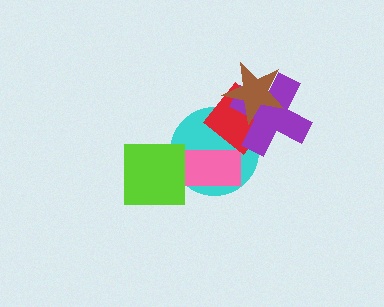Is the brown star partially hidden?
No, no other shape covers it.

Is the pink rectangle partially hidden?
Yes, it is partially covered by another shape.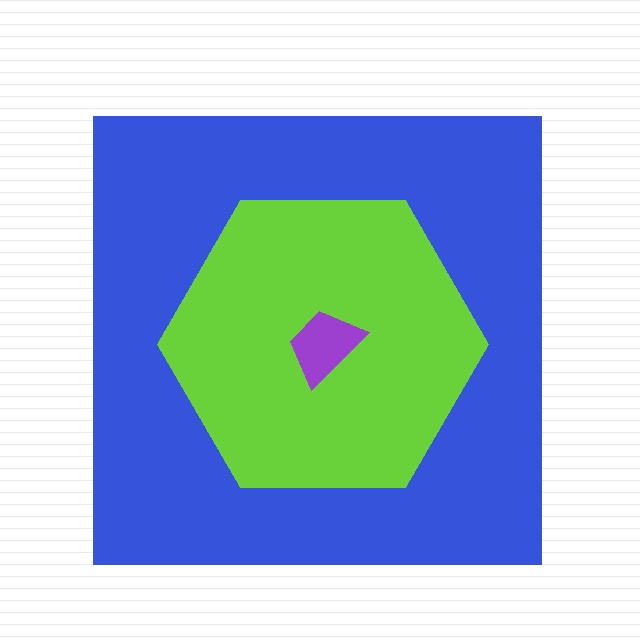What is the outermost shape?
The blue square.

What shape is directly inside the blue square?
The lime hexagon.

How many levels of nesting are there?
3.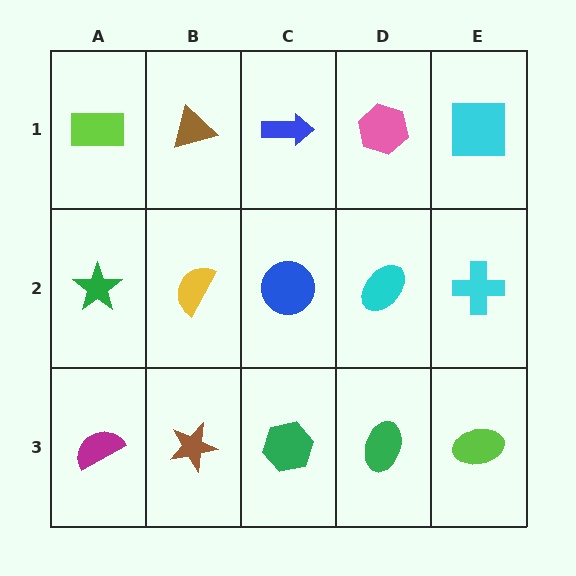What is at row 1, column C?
A blue arrow.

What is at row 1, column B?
A brown triangle.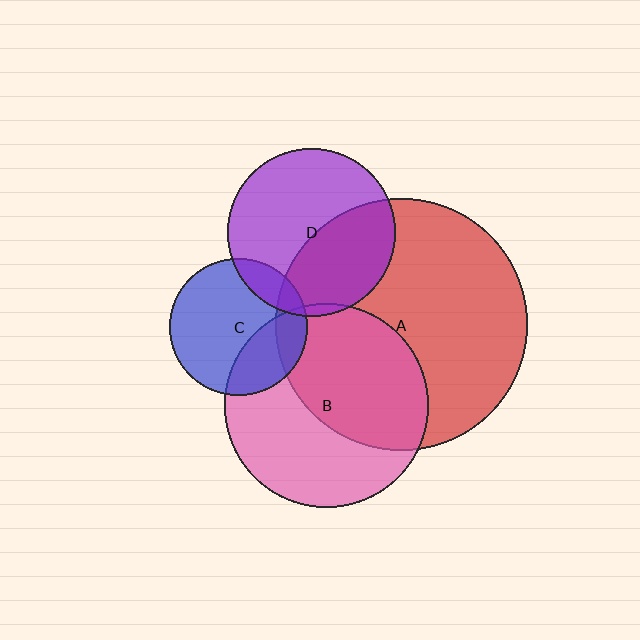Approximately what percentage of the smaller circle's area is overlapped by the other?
Approximately 30%.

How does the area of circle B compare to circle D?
Approximately 1.5 times.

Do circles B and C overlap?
Yes.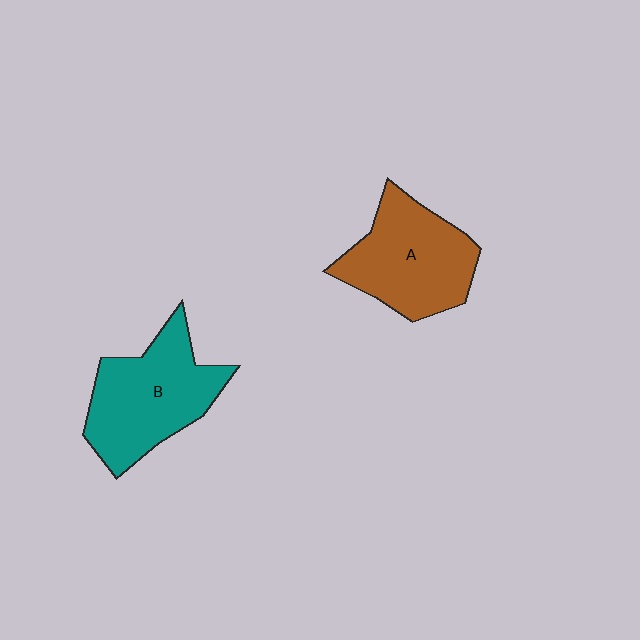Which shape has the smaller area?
Shape A (brown).